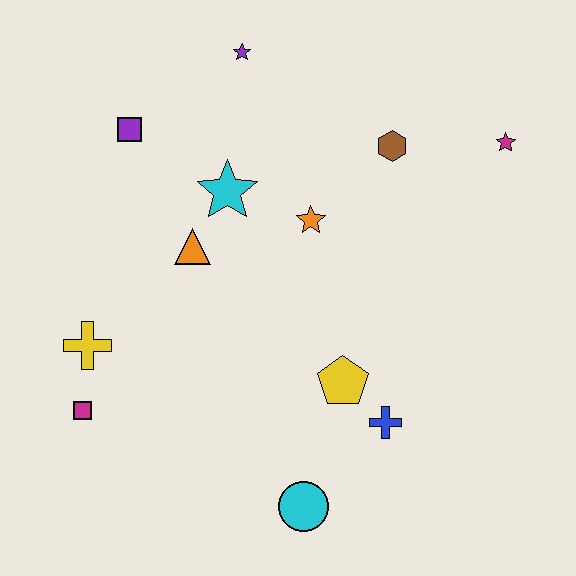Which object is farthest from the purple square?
The cyan circle is farthest from the purple square.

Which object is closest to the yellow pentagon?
The blue cross is closest to the yellow pentagon.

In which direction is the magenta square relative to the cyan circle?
The magenta square is to the left of the cyan circle.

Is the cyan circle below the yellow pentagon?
Yes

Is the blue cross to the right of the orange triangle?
Yes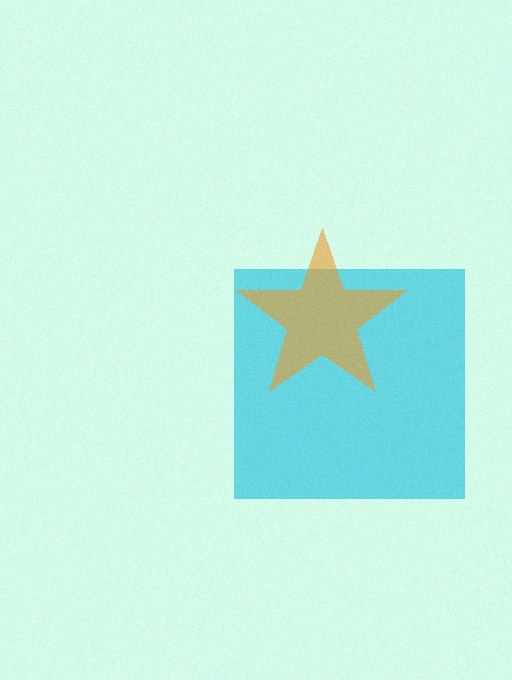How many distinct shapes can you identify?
There are 2 distinct shapes: a cyan square, an orange star.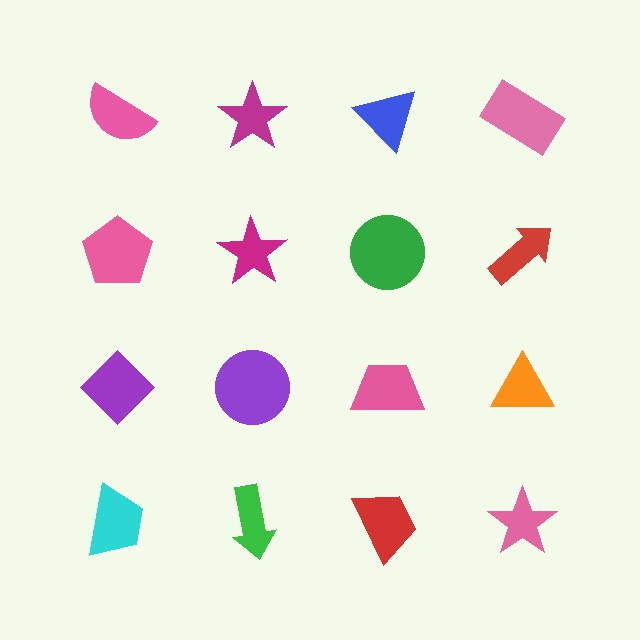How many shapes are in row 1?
4 shapes.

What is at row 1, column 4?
A pink rectangle.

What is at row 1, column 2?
A magenta star.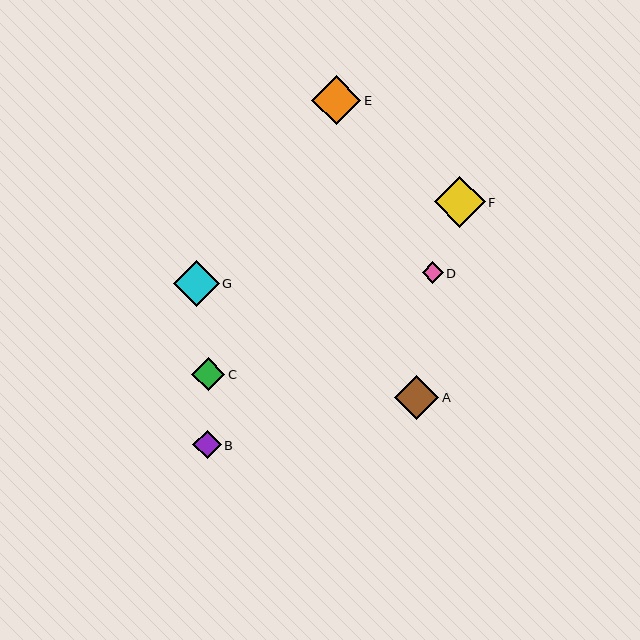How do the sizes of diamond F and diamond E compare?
Diamond F and diamond E are approximately the same size.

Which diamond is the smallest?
Diamond D is the smallest with a size of approximately 21 pixels.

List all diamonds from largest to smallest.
From largest to smallest: F, E, G, A, C, B, D.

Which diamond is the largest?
Diamond F is the largest with a size of approximately 50 pixels.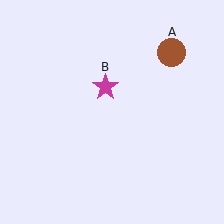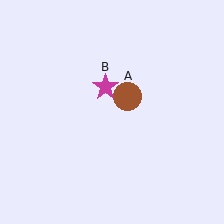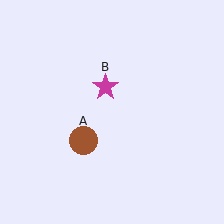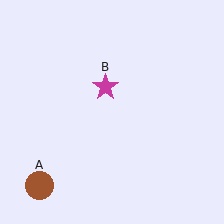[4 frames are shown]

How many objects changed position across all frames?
1 object changed position: brown circle (object A).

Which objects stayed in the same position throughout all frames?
Magenta star (object B) remained stationary.